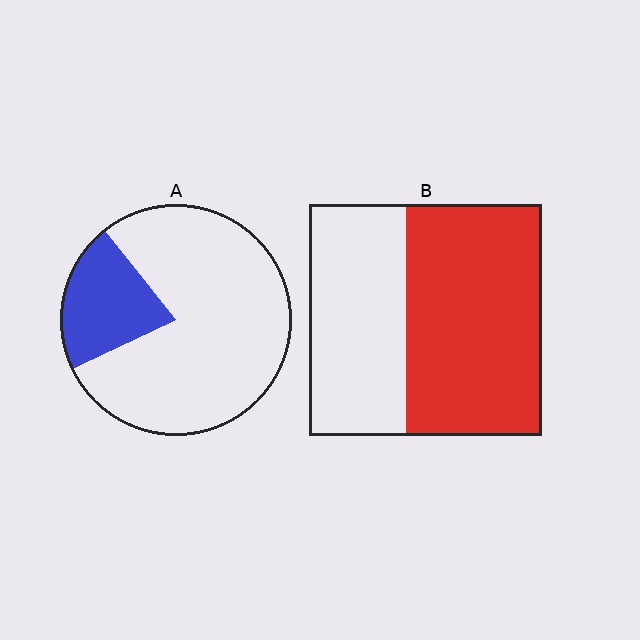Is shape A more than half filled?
No.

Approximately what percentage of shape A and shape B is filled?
A is approximately 20% and B is approximately 60%.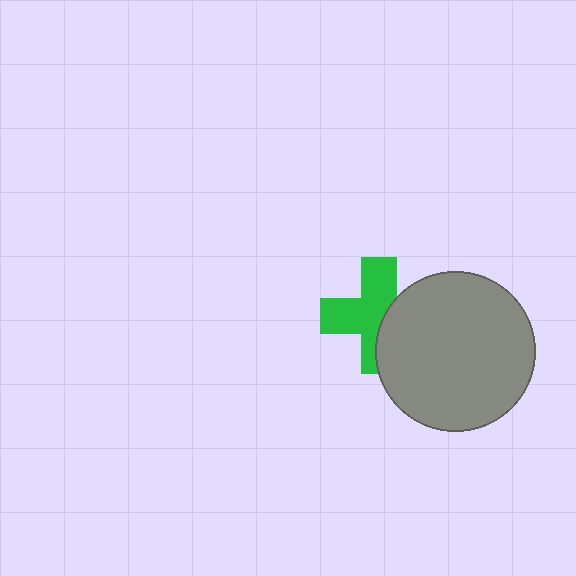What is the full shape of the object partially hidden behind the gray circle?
The partially hidden object is a green cross.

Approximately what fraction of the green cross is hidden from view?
Roughly 39% of the green cross is hidden behind the gray circle.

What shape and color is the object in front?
The object in front is a gray circle.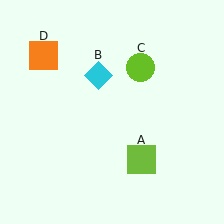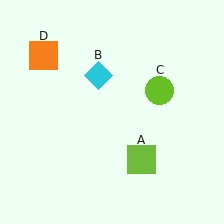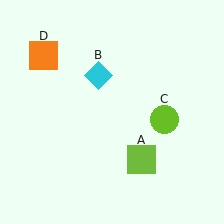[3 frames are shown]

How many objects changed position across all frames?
1 object changed position: lime circle (object C).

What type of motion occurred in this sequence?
The lime circle (object C) rotated clockwise around the center of the scene.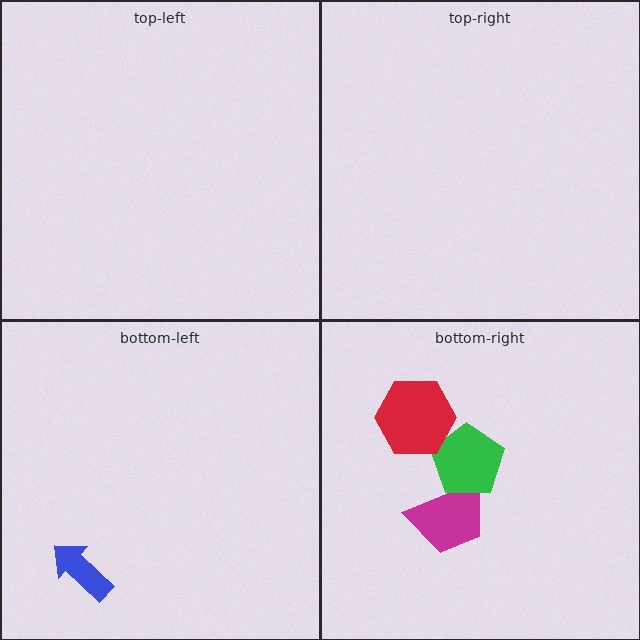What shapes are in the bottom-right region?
The magenta trapezoid, the green pentagon, the red hexagon.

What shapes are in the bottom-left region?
The blue arrow.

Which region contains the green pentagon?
The bottom-right region.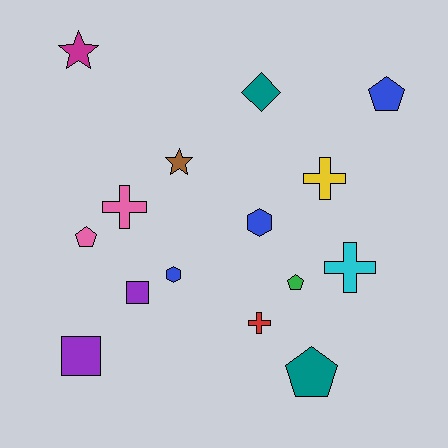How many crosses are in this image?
There are 4 crosses.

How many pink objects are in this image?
There are 2 pink objects.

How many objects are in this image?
There are 15 objects.